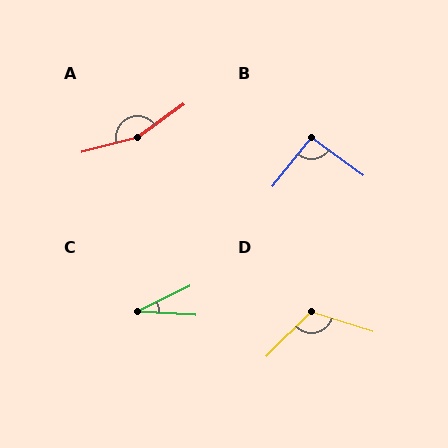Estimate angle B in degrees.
Approximately 92 degrees.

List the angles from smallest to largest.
C (29°), B (92°), D (118°), A (158°).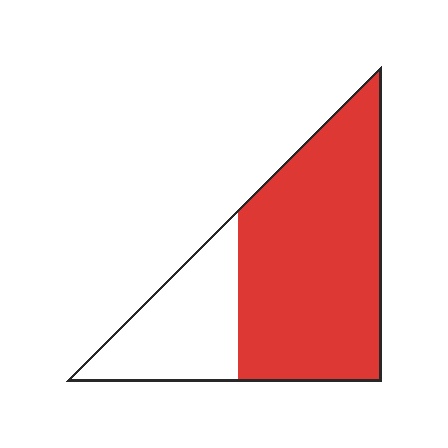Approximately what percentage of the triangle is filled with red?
Approximately 70%.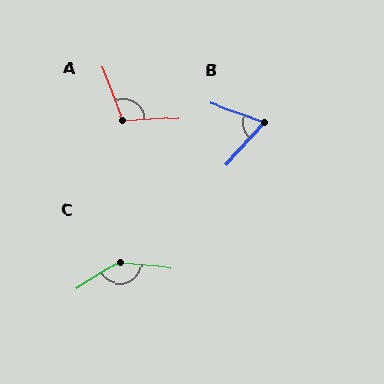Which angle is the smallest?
B, at approximately 66 degrees.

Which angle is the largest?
C, at approximately 143 degrees.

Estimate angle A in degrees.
Approximately 108 degrees.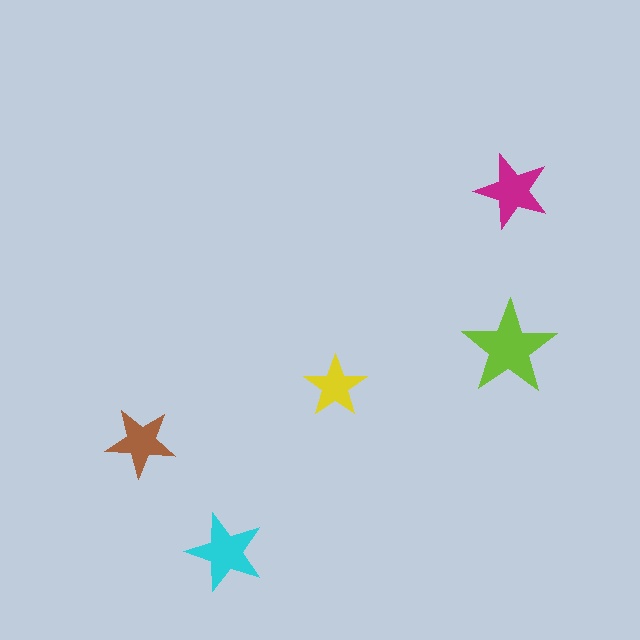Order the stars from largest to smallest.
the lime one, the cyan one, the magenta one, the brown one, the yellow one.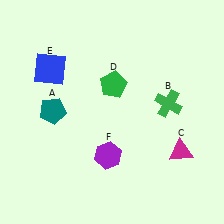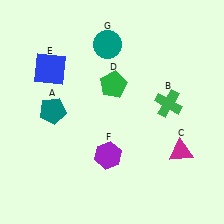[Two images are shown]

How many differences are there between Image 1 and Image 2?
There is 1 difference between the two images.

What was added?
A teal circle (G) was added in Image 2.